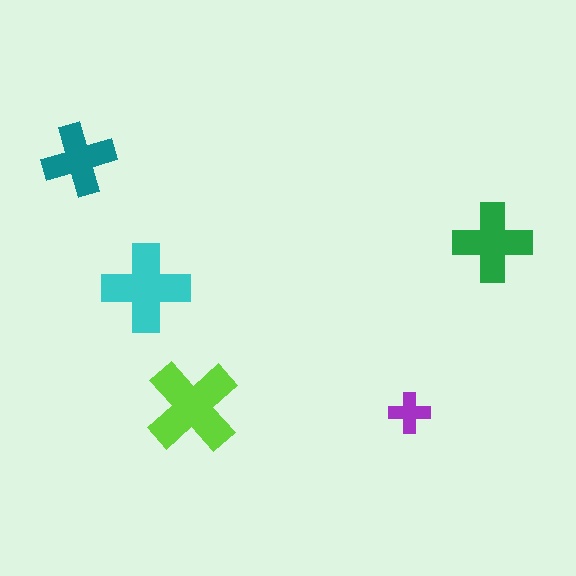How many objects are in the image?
There are 5 objects in the image.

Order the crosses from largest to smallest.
the lime one, the cyan one, the green one, the teal one, the purple one.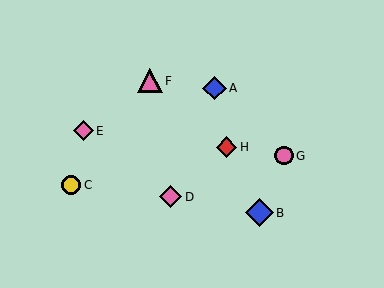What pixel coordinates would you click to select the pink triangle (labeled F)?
Click at (150, 81) to select the pink triangle F.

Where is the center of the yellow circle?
The center of the yellow circle is at (71, 185).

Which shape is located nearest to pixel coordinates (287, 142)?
The pink circle (labeled G) at (284, 156) is nearest to that location.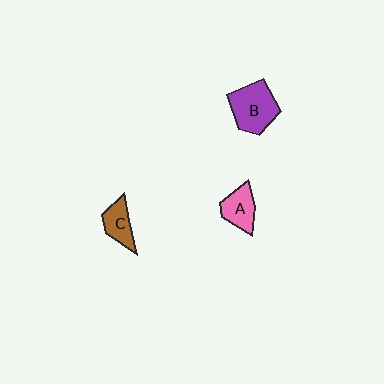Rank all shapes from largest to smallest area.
From largest to smallest: B (purple), A (pink), C (brown).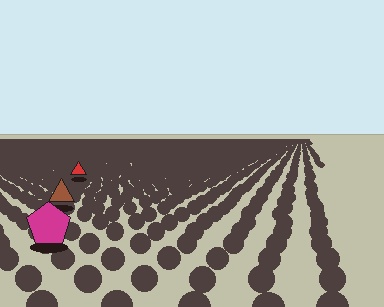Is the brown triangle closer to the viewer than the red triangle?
Yes. The brown triangle is closer — you can tell from the texture gradient: the ground texture is coarser near it.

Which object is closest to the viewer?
The magenta pentagon is closest. The texture marks near it are larger and more spread out.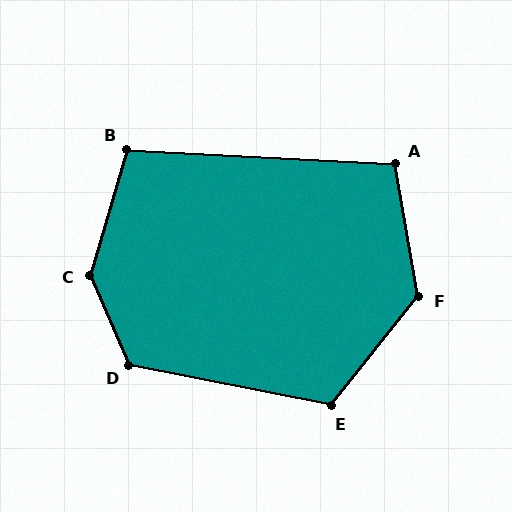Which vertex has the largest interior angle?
C, at approximately 140 degrees.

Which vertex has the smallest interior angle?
A, at approximately 103 degrees.